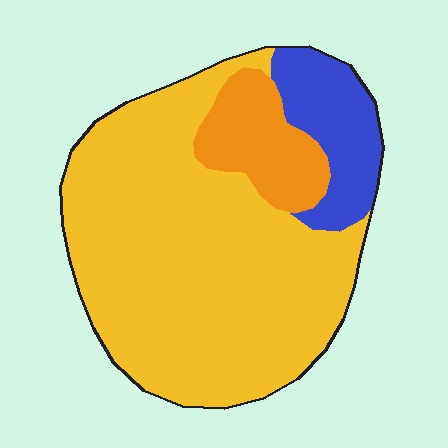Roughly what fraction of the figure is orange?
Orange covers about 15% of the figure.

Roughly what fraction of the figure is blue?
Blue takes up less than a sixth of the figure.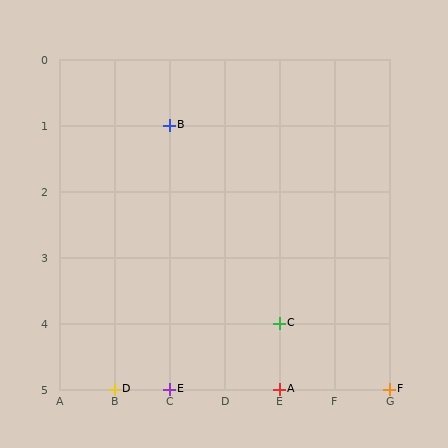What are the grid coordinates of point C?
Point C is at grid coordinates (E, 4).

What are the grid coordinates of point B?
Point B is at grid coordinates (C, 1).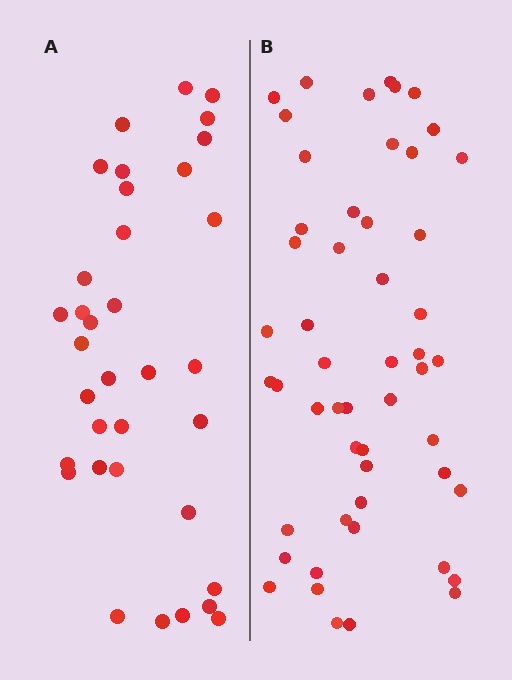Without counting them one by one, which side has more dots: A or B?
Region B (the right region) has more dots.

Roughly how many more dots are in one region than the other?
Region B has approximately 15 more dots than region A.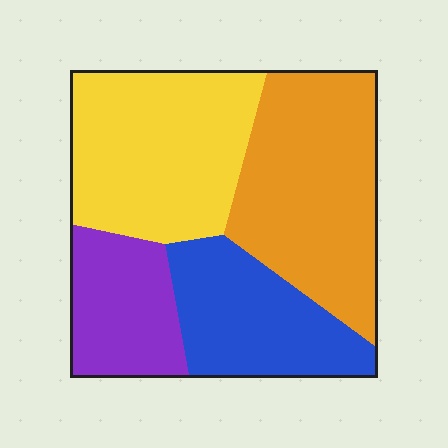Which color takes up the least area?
Purple, at roughly 15%.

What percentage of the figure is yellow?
Yellow takes up between a quarter and a half of the figure.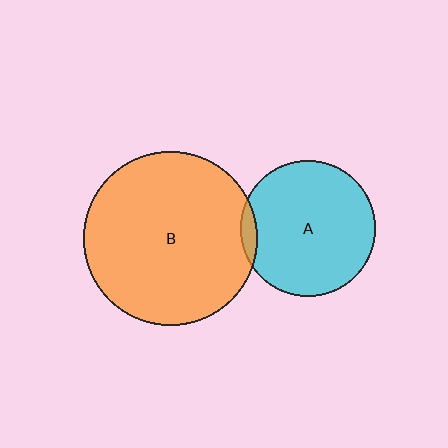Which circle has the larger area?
Circle B (orange).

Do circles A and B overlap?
Yes.